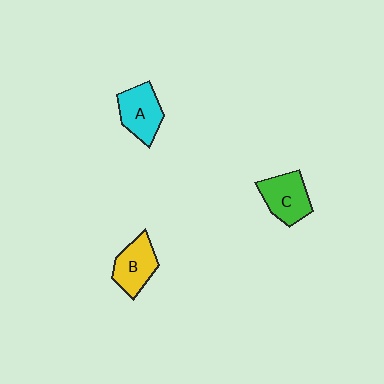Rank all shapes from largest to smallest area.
From largest to smallest: C (green), A (cyan), B (yellow).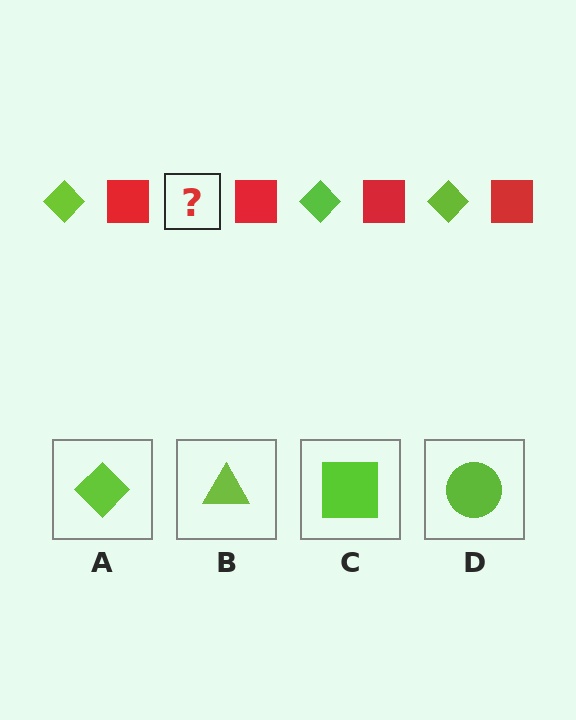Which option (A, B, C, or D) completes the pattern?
A.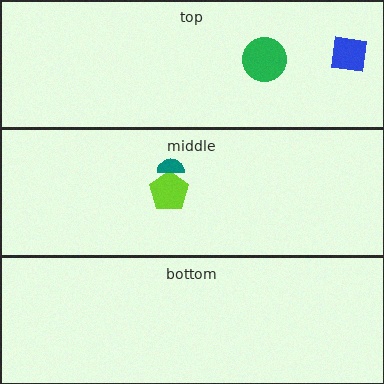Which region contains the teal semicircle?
The middle region.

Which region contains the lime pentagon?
The middle region.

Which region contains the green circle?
The top region.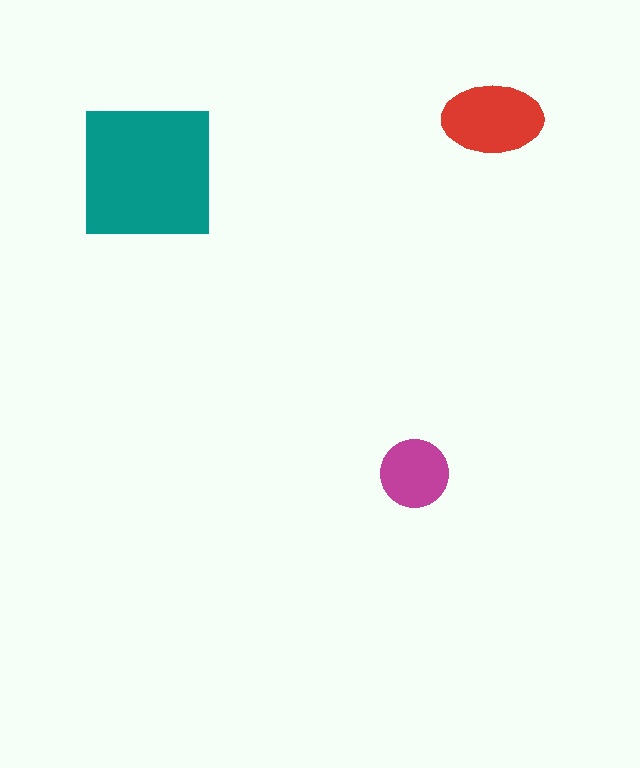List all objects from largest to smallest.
The teal square, the red ellipse, the magenta circle.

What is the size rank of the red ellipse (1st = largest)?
2nd.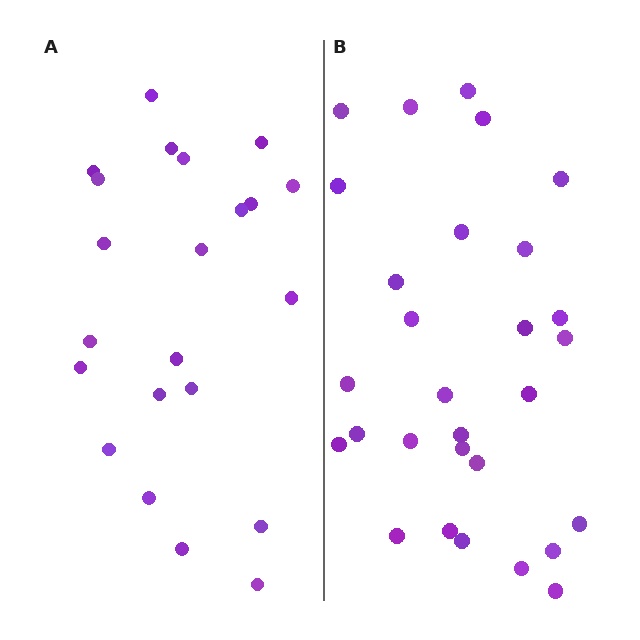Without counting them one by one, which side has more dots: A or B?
Region B (the right region) has more dots.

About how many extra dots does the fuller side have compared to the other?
Region B has roughly 8 or so more dots than region A.